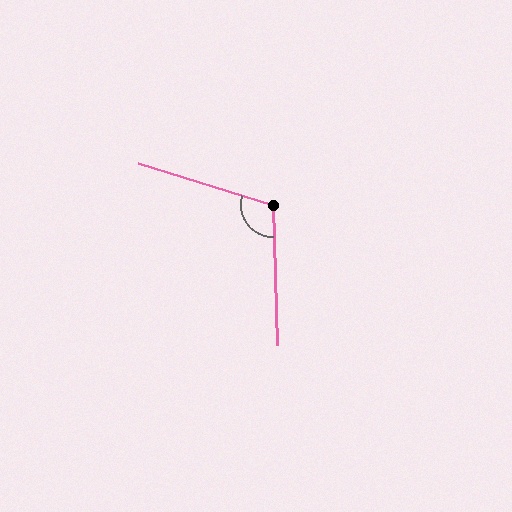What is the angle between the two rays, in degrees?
Approximately 109 degrees.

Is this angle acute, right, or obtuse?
It is obtuse.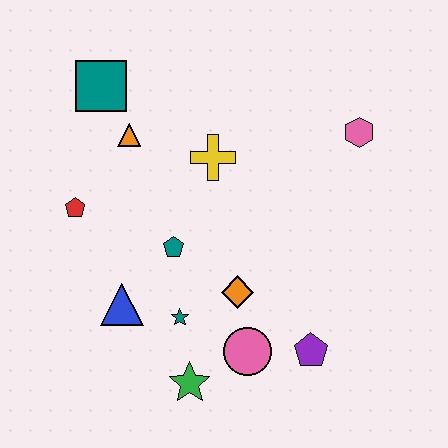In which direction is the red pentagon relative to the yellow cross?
The red pentagon is to the left of the yellow cross.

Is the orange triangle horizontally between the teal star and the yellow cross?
No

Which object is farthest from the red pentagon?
The pink hexagon is farthest from the red pentagon.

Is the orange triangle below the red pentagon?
No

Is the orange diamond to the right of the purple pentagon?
No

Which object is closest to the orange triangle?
The teal square is closest to the orange triangle.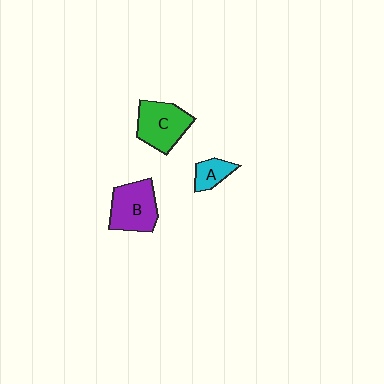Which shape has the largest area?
Shape C (green).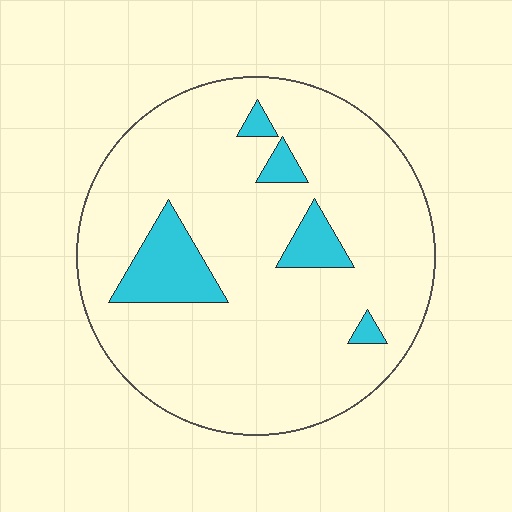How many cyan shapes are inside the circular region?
5.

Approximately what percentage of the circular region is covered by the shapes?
Approximately 10%.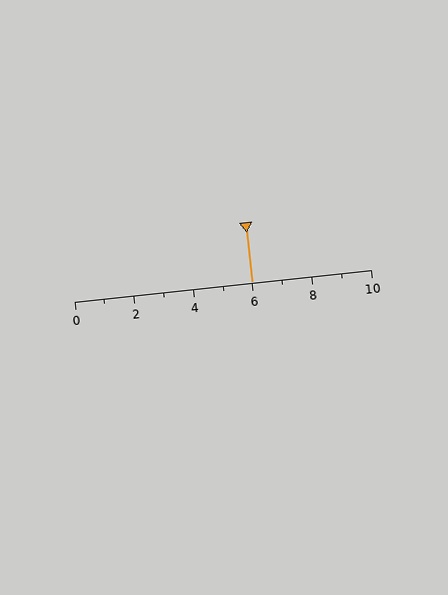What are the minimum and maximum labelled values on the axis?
The axis runs from 0 to 10.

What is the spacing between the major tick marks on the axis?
The major ticks are spaced 2 apart.